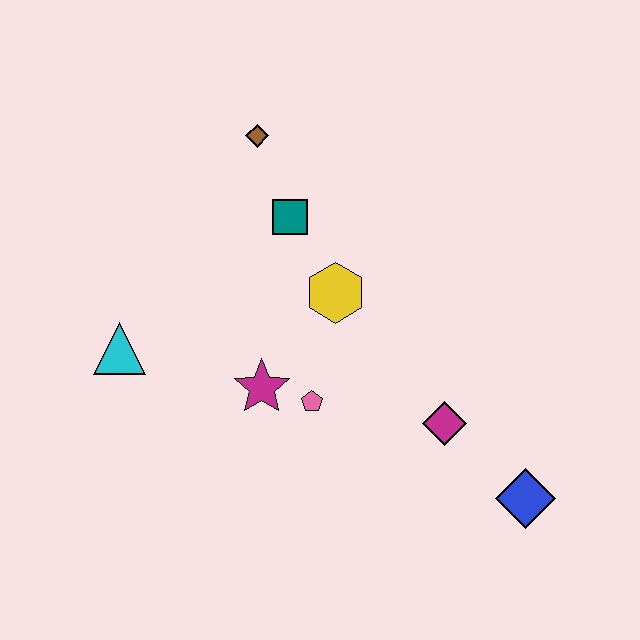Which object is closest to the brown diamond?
The teal square is closest to the brown diamond.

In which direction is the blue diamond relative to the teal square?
The blue diamond is below the teal square.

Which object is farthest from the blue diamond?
The brown diamond is farthest from the blue diamond.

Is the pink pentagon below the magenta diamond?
No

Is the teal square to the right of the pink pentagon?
No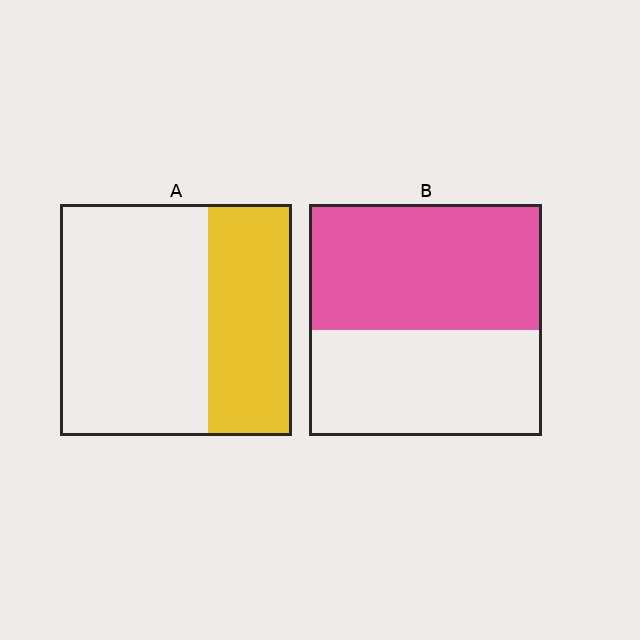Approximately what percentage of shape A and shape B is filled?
A is approximately 35% and B is approximately 55%.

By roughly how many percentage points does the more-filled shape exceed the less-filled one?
By roughly 20 percentage points (B over A).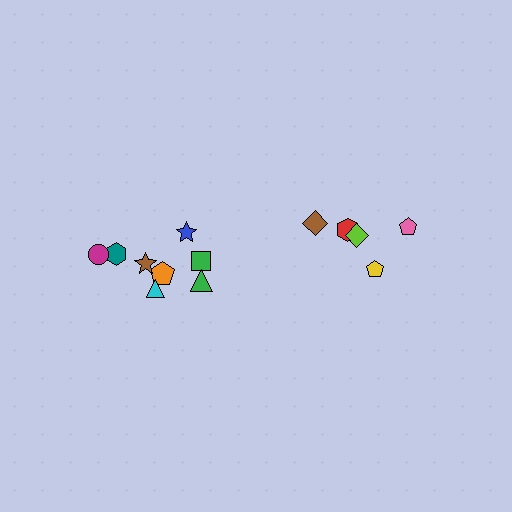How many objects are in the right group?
There are 5 objects.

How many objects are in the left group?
There are 8 objects.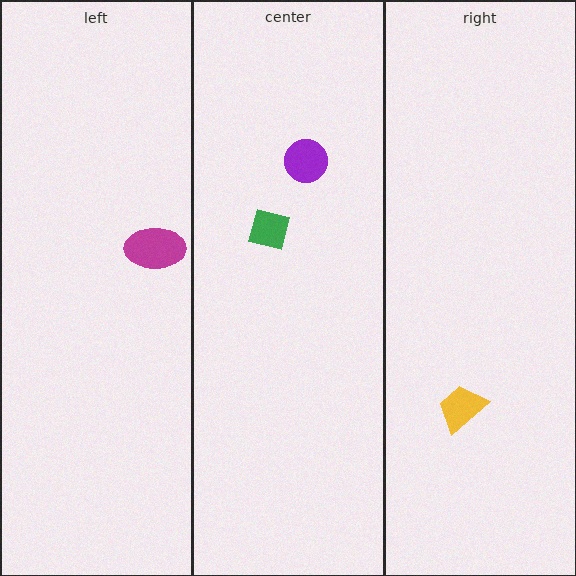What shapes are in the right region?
The yellow trapezoid.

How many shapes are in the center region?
2.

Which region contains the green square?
The center region.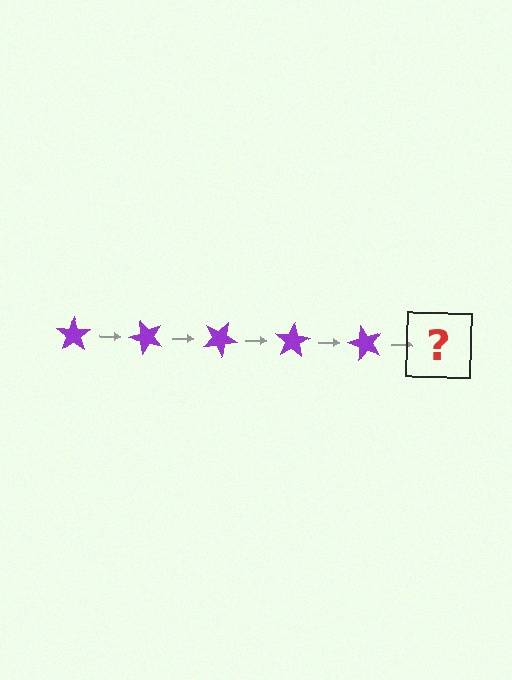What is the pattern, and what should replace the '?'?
The pattern is that the star rotates 50 degrees each step. The '?' should be a purple star rotated 250 degrees.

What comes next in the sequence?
The next element should be a purple star rotated 250 degrees.